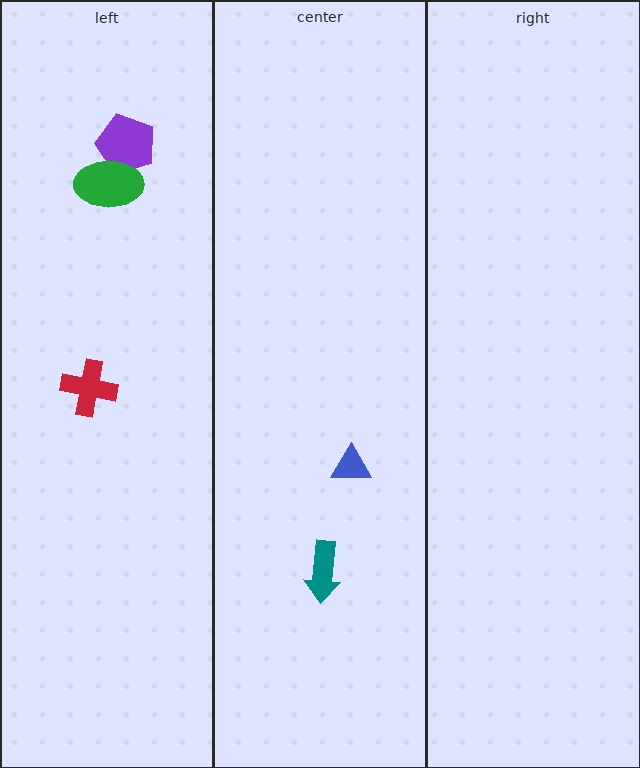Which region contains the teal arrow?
The center region.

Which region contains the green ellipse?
The left region.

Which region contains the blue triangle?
The center region.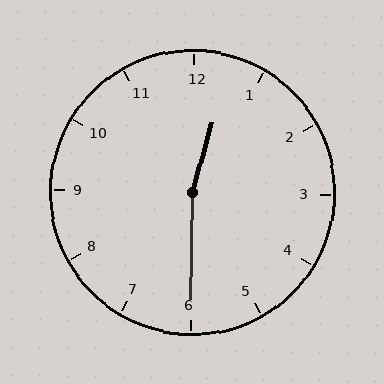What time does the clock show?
12:30.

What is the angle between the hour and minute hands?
Approximately 165 degrees.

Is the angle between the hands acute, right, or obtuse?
It is obtuse.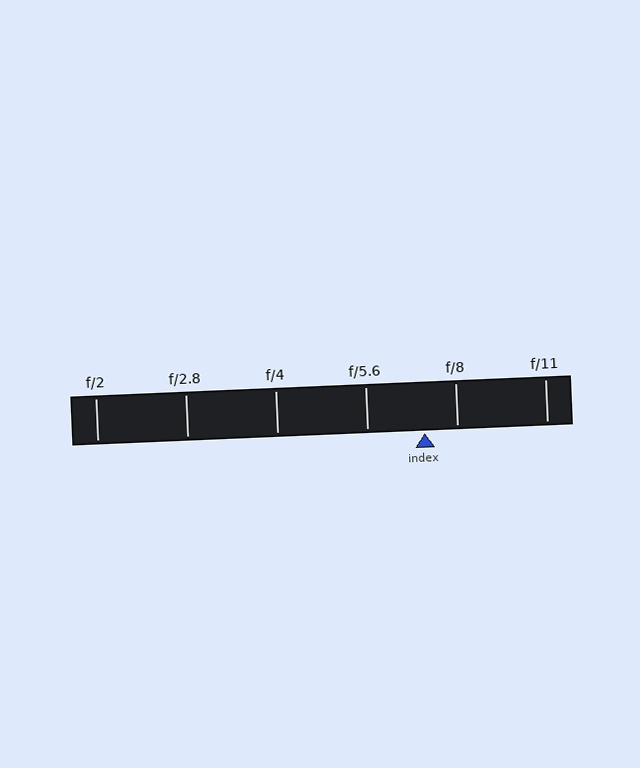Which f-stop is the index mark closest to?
The index mark is closest to f/8.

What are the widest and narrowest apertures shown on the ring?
The widest aperture shown is f/2 and the narrowest is f/11.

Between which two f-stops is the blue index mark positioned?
The index mark is between f/5.6 and f/8.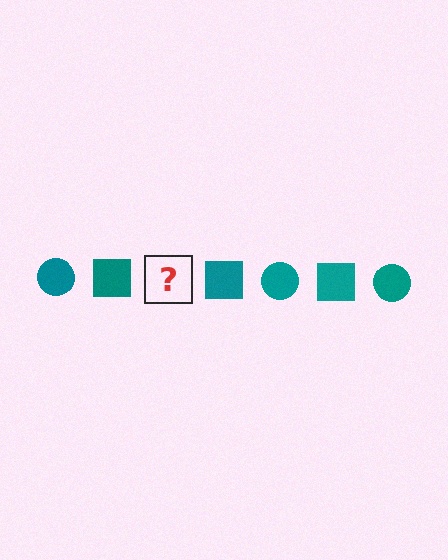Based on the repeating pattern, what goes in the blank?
The blank should be a teal circle.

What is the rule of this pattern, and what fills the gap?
The rule is that the pattern cycles through circle, square shapes in teal. The gap should be filled with a teal circle.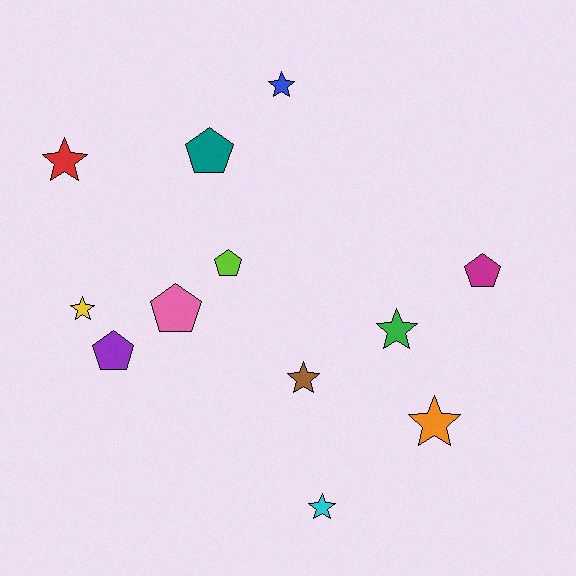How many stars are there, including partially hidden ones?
There are 7 stars.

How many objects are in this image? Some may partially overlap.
There are 12 objects.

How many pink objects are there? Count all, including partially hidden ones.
There is 1 pink object.